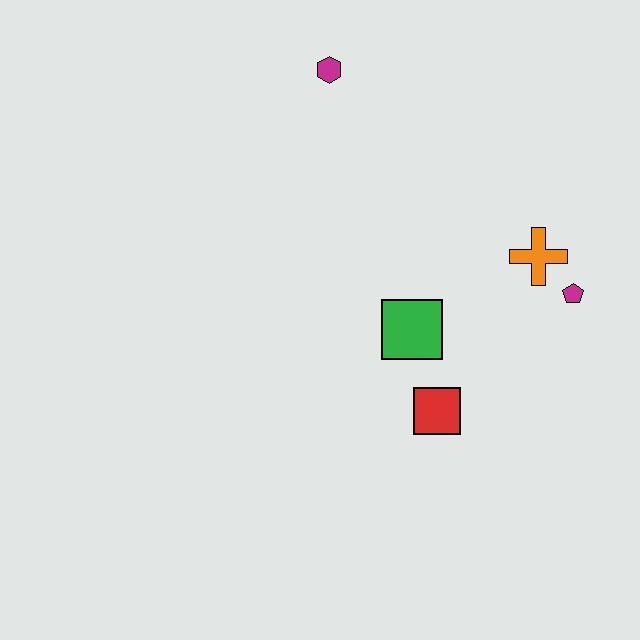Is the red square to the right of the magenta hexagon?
Yes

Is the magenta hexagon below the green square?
No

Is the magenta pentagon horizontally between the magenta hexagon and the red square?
No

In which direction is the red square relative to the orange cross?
The red square is below the orange cross.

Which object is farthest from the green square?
The magenta hexagon is farthest from the green square.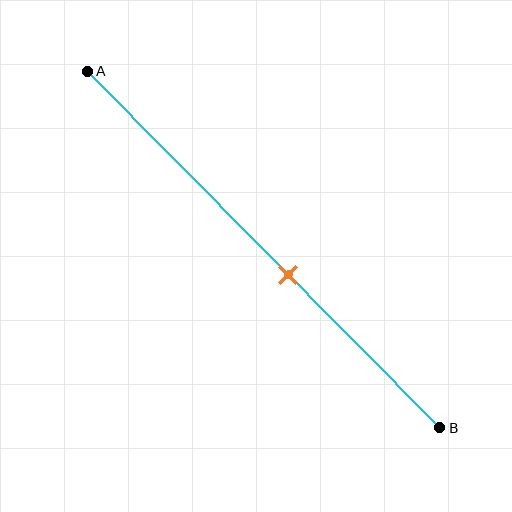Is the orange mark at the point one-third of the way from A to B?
No, the mark is at about 55% from A, not at the 33% one-third point.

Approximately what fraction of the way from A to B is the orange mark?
The orange mark is approximately 55% of the way from A to B.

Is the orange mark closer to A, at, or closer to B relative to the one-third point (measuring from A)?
The orange mark is closer to point B than the one-third point of segment AB.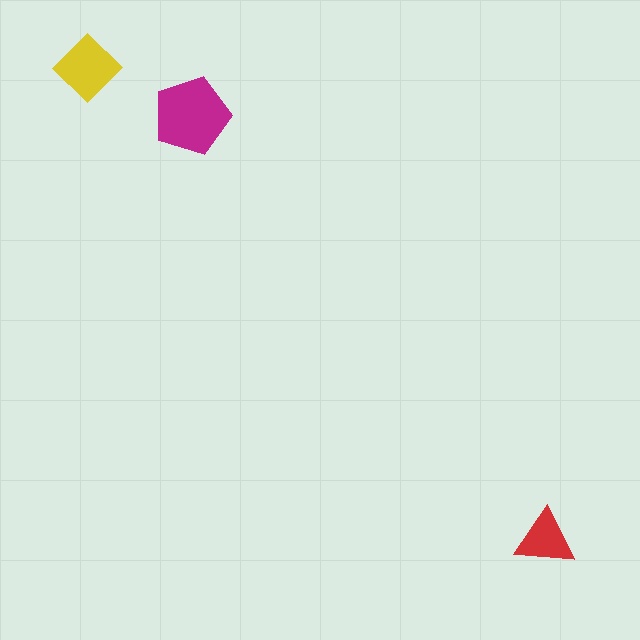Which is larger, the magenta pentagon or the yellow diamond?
The magenta pentagon.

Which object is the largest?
The magenta pentagon.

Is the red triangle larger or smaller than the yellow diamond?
Smaller.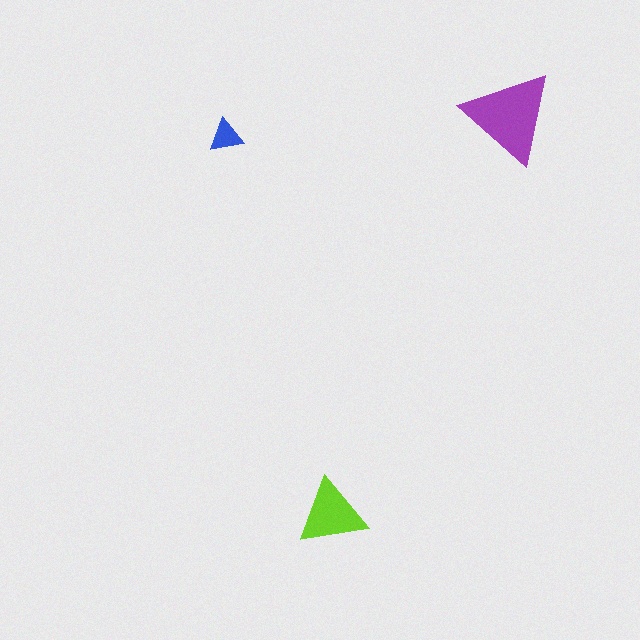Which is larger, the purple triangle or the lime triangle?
The purple one.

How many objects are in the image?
There are 3 objects in the image.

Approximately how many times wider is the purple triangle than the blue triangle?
About 2.5 times wider.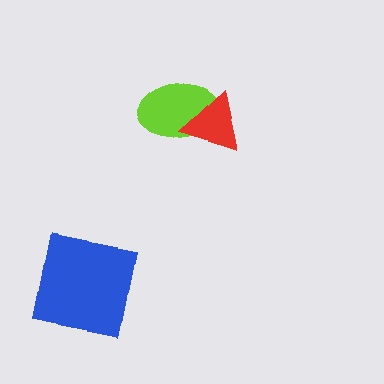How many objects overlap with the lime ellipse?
1 object overlaps with the lime ellipse.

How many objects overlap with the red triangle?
1 object overlaps with the red triangle.